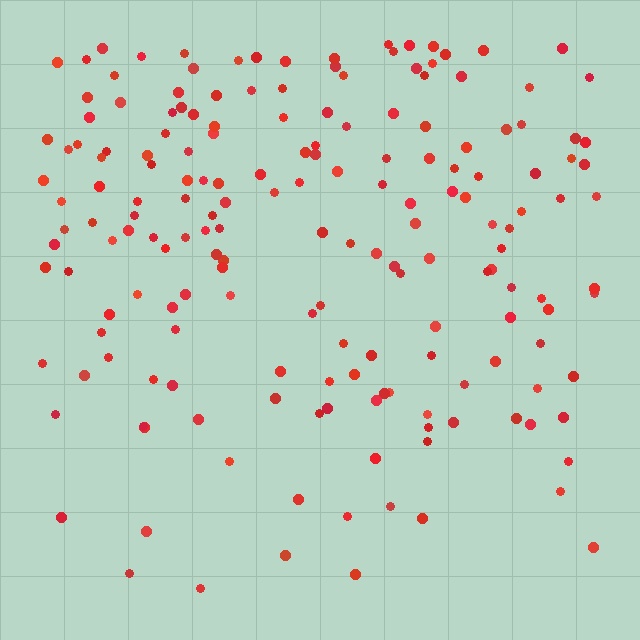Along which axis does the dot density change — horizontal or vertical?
Vertical.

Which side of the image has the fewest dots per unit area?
The bottom.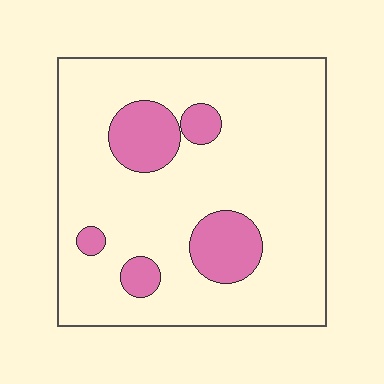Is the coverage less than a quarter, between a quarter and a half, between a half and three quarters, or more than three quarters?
Less than a quarter.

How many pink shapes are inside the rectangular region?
5.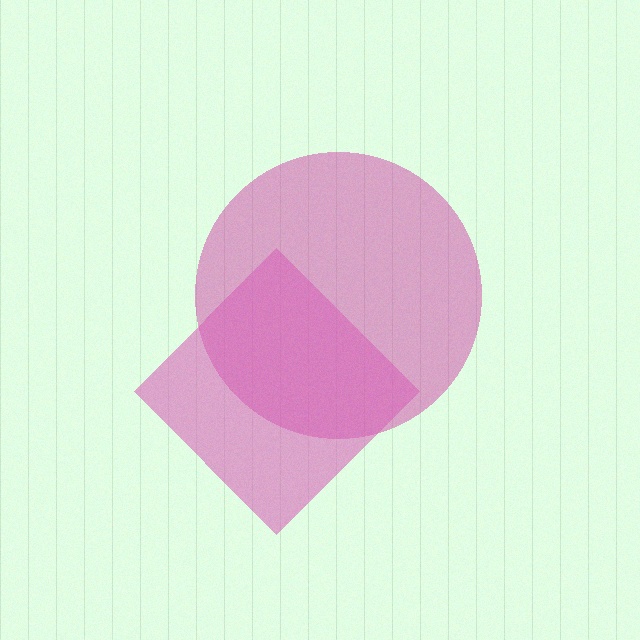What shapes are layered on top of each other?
The layered shapes are: a magenta circle, a pink diamond.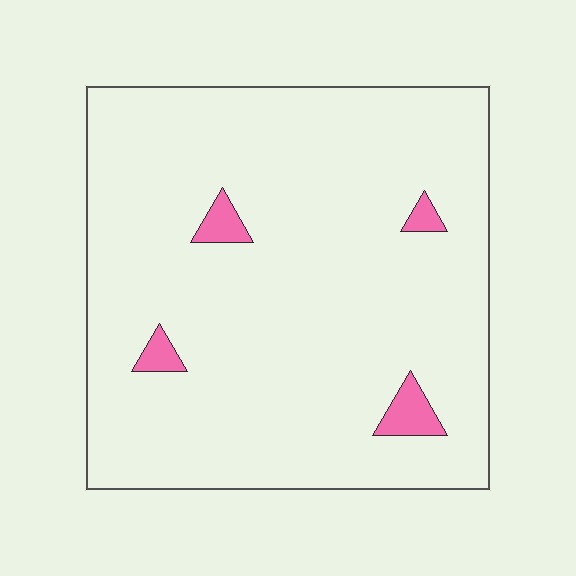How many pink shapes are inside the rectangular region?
4.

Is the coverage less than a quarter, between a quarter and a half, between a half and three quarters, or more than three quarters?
Less than a quarter.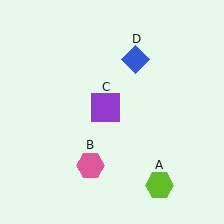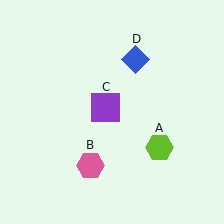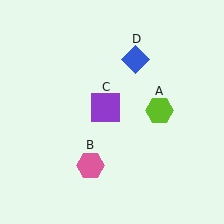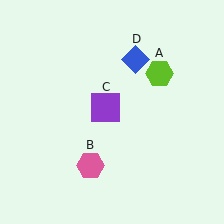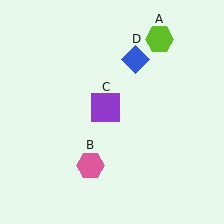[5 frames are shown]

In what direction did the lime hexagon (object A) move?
The lime hexagon (object A) moved up.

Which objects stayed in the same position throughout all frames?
Pink hexagon (object B) and purple square (object C) and blue diamond (object D) remained stationary.